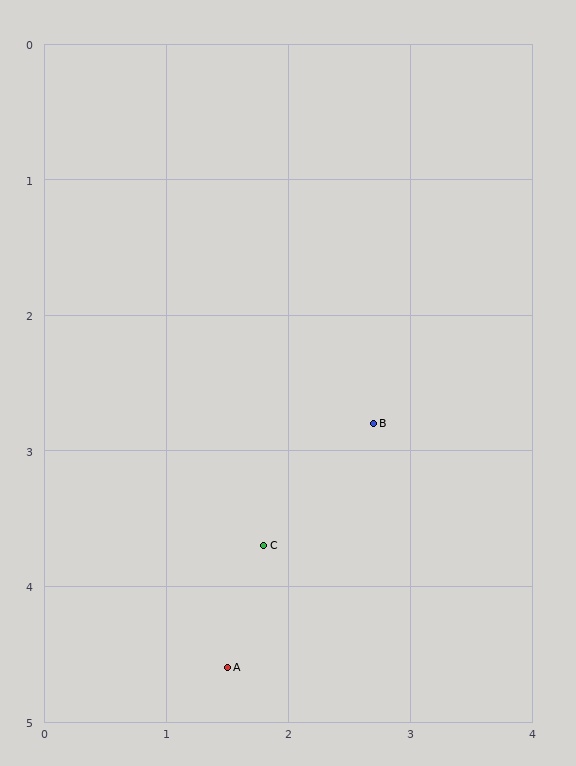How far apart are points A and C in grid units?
Points A and C are about 0.9 grid units apart.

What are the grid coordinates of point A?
Point A is at approximately (1.5, 4.6).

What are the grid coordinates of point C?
Point C is at approximately (1.8, 3.7).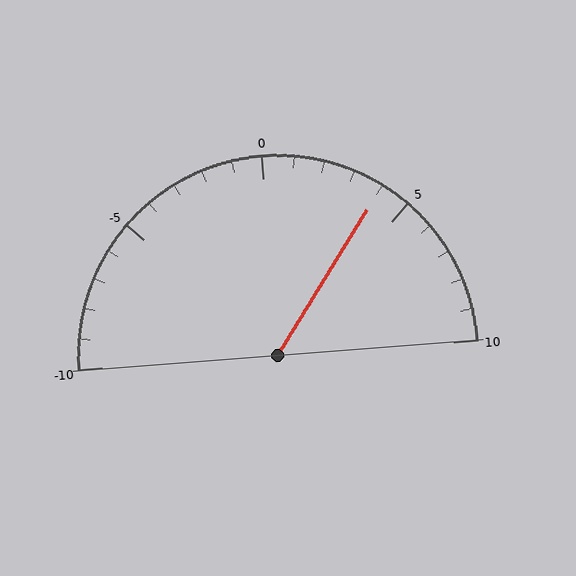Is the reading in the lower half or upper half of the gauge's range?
The reading is in the upper half of the range (-10 to 10).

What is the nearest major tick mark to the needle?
The nearest major tick mark is 5.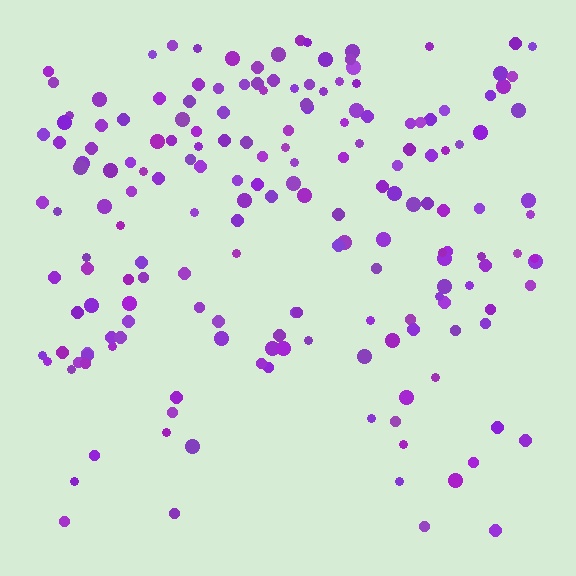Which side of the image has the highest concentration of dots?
The top.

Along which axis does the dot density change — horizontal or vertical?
Vertical.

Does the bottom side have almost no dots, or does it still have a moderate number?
Still a moderate number, just noticeably fewer than the top.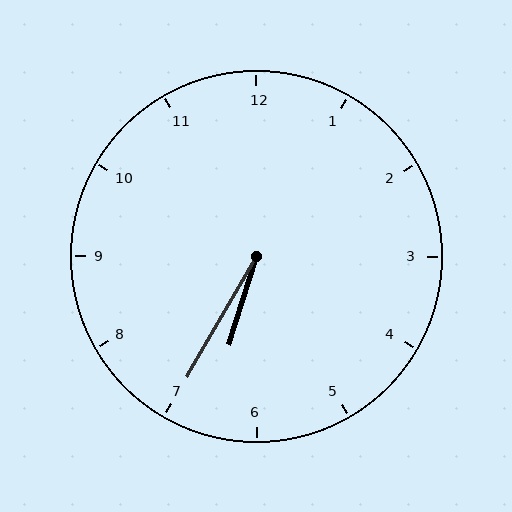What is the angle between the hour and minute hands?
Approximately 12 degrees.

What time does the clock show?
6:35.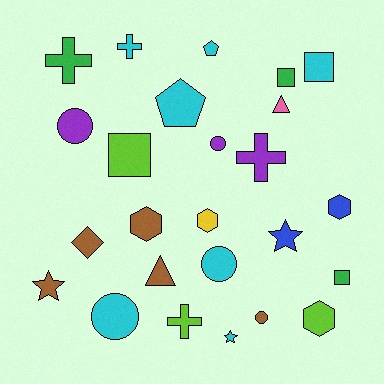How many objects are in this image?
There are 25 objects.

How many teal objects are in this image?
There are no teal objects.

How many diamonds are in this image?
There is 1 diamond.